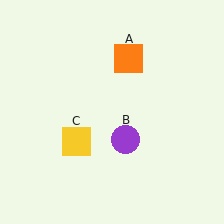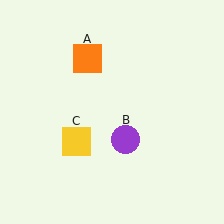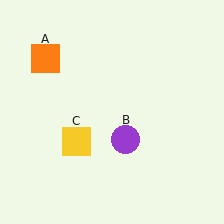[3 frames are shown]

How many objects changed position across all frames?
1 object changed position: orange square (object A).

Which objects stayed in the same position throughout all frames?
Purple circle (object B) and yellow square (object C) remained stationary.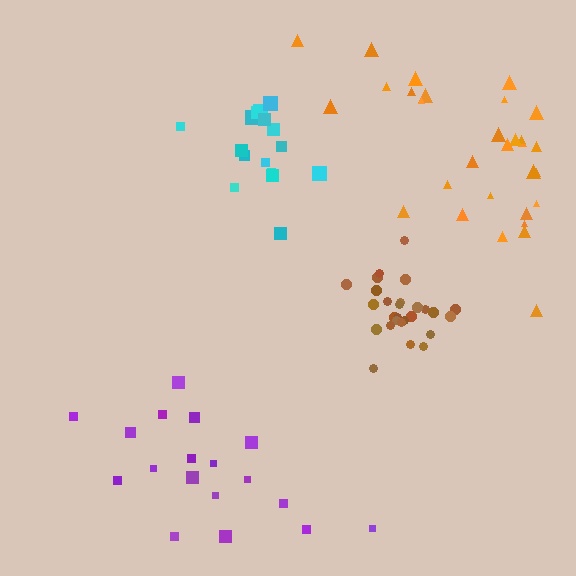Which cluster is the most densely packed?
Brown.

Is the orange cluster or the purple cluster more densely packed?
Orange.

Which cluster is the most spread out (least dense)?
Purple.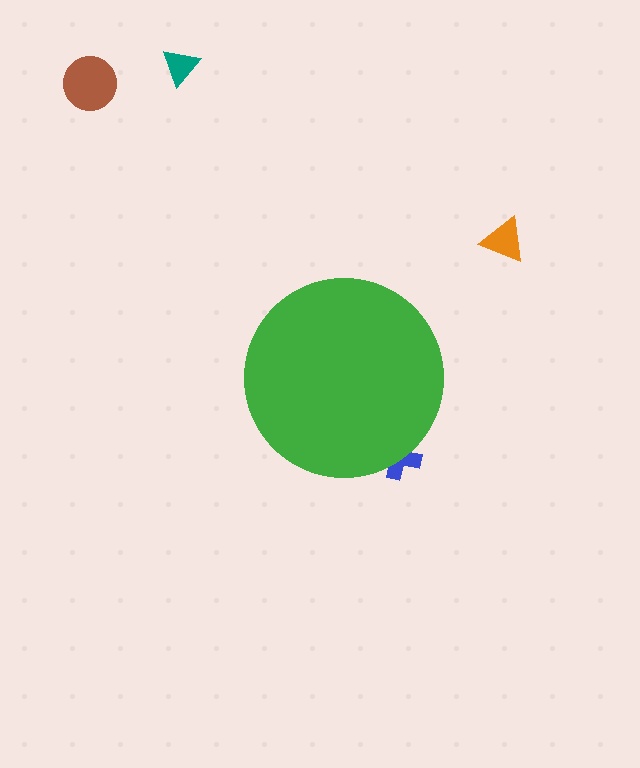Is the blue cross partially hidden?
Yes, the blue cross is partially hidden behind the green circle.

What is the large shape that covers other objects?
A green circle.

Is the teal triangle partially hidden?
No, the teal triangle is fully visible.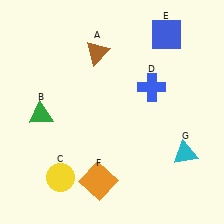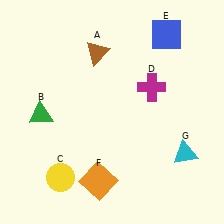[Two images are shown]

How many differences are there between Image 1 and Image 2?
There is 1 difference between the two images.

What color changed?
The cross (D) changed from blue in Image 1 to magenta in Image 2.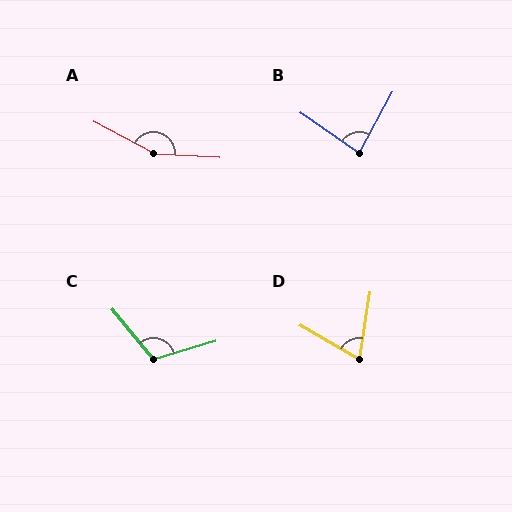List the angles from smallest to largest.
D (68°), B (84°), C (113°), A (155°).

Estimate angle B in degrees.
Approximately 84 degrees.